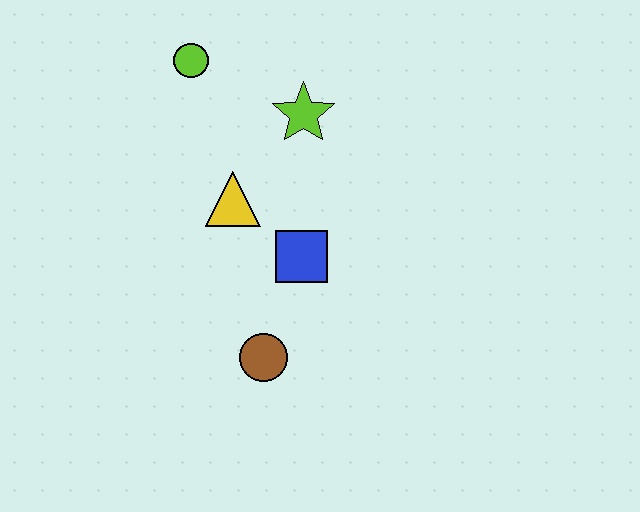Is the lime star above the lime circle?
No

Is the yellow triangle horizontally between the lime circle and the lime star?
Yes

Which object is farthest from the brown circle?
The lime circle is farthest from the brown circle.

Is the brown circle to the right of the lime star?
No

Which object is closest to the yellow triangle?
The blue square is closest to the yellow triangle.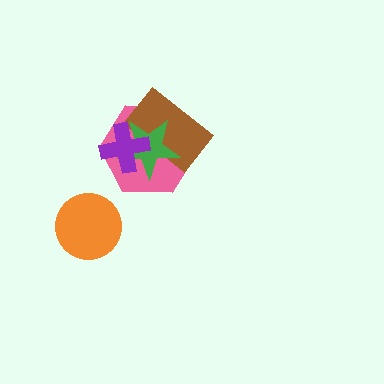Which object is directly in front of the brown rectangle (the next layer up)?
The green star is directly in front of the brown rectangle.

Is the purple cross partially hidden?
No, no other shape covers it.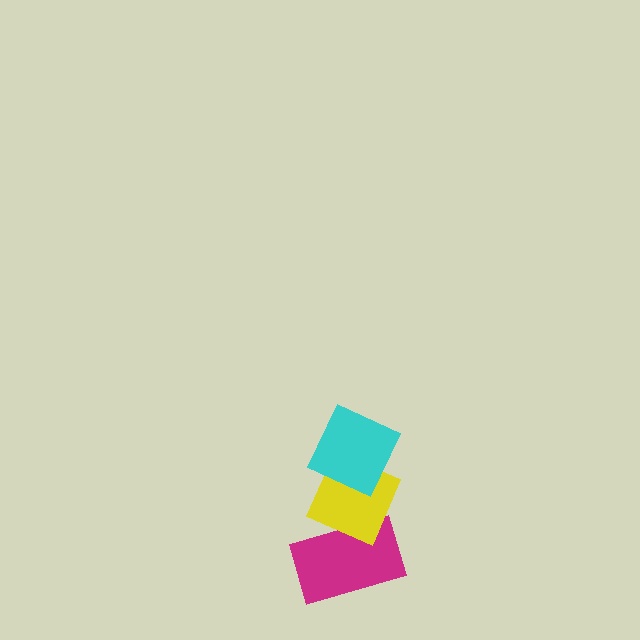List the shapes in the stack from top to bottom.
From top to bottom: the cyan diamond, the yellow diamond, the magenta rectangle.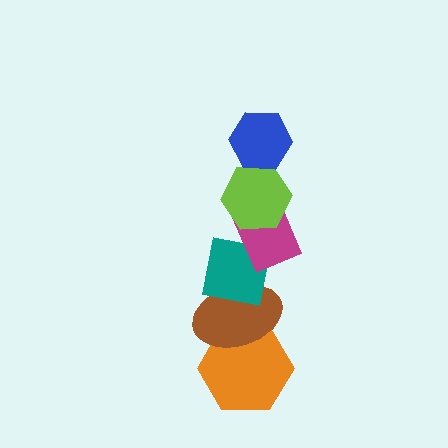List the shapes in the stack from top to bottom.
From top to bottom: the blue hexagon, the lime hexagon, the magenta rectangle, the teal square, the brown ellipse, the orange hexagon.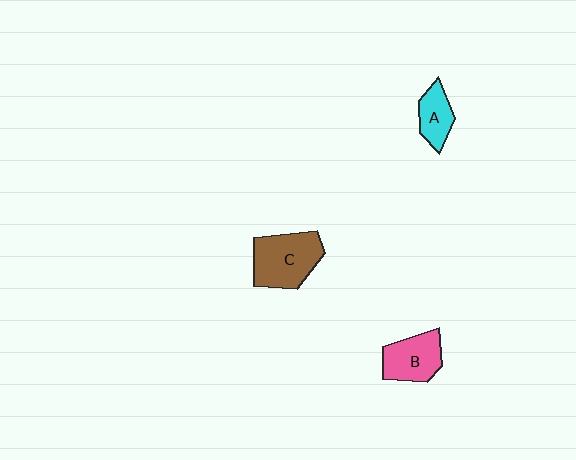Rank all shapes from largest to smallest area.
From largest to smallest: C (brown), B (pink), A (cyan).